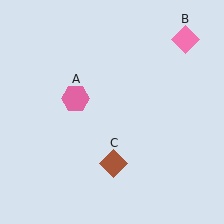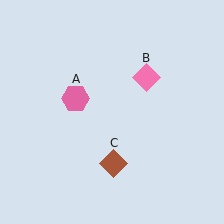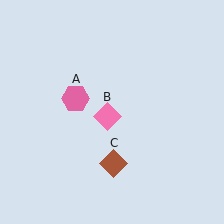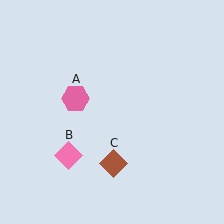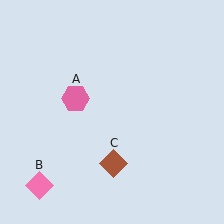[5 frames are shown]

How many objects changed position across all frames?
1 object changed position: pink diamond (object B).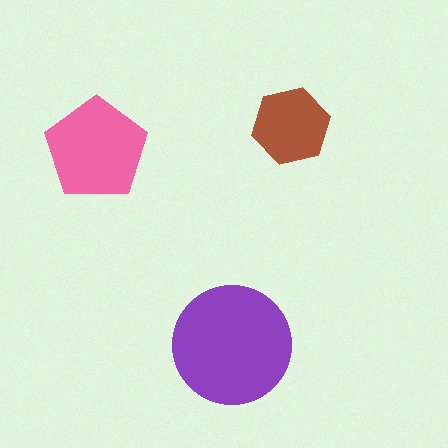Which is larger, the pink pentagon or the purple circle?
The purple circle.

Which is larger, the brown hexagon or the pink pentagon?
The pink pentagon.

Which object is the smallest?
The brown hexagon.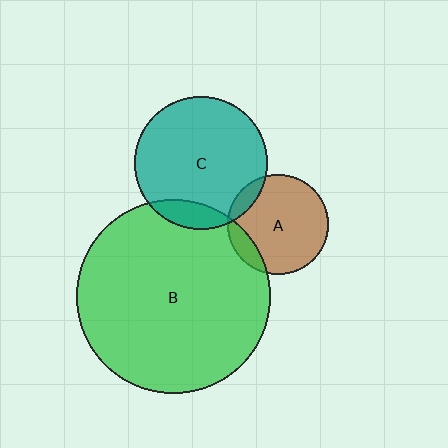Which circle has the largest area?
Circle B (green).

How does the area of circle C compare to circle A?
Approximately 1.8 times.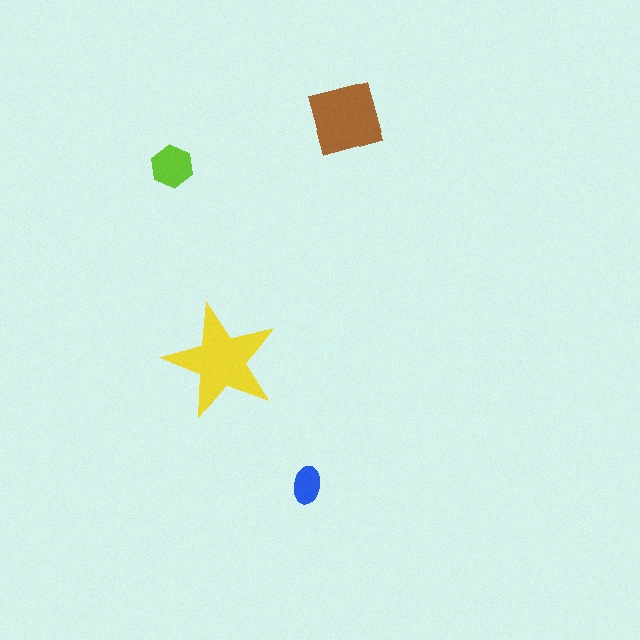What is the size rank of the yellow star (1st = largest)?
1st.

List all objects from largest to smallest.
The yellow star, the brown diamond, the lime hexagon, the blue ellipse.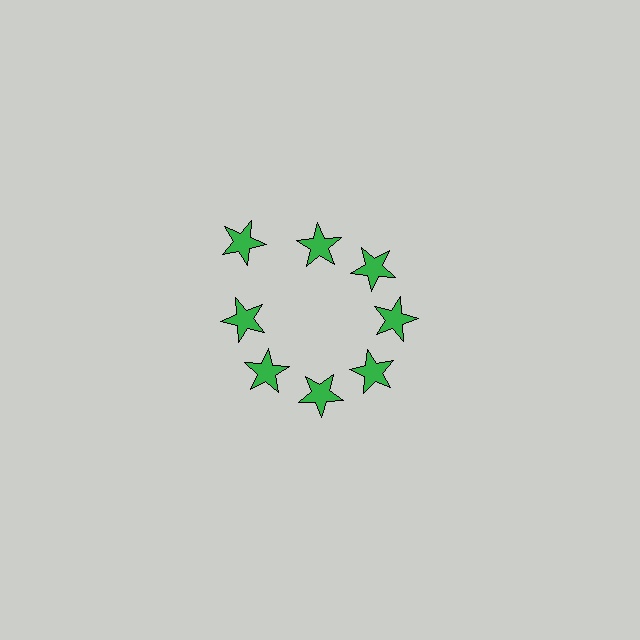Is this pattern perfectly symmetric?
No. The 8 green stars are arranged in a ring, but one element near the 10 o'clock position is pushed outward from the center, breaking the 8-fold rotational symmetry.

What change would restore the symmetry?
The symmetry would be restored by moving it inward, back onto the ring so that all 8 stars sit at equal angles and equal distance from the center.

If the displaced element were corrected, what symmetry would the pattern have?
It would have 8-fold rotational symmetry — the pattern would map onto itself every 45 degrees.